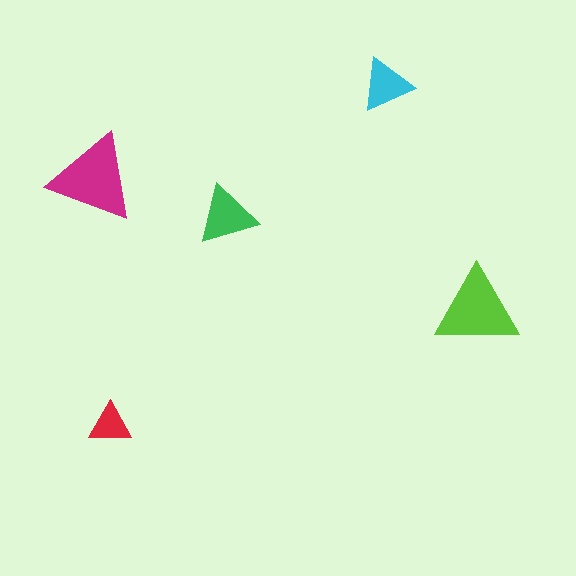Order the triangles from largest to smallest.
the magenta one, the lime one, the green one, the cyan one, the red one.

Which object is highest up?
The cyan triangle is topmost.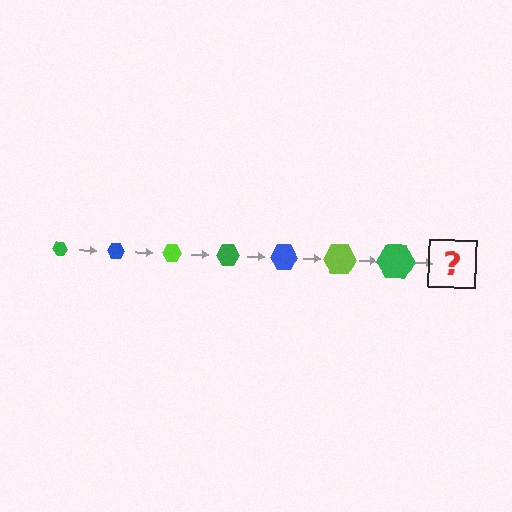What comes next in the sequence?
The next element should be a blue hexagon, larger than the previous one.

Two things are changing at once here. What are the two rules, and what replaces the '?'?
The two rules are that the hexagon grows larger each step and the color cycles through green, blue, and lime. The '?' should be a blue hexagon, larger than the previous one.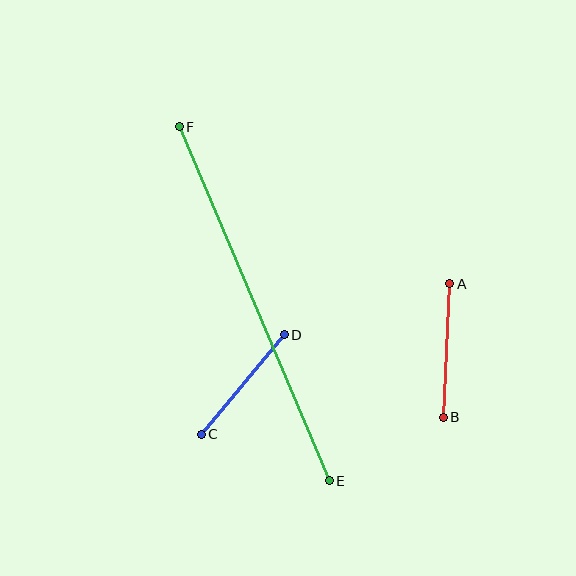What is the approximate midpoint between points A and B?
The midpoint is at approximately (447, 350) pixels.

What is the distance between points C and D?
The distance is approximately 130 pixels.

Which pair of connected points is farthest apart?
Points E and F are farthest apart.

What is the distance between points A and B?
The distance is approximately 134 pixels.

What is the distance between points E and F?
The distance is approximately 385 pixels.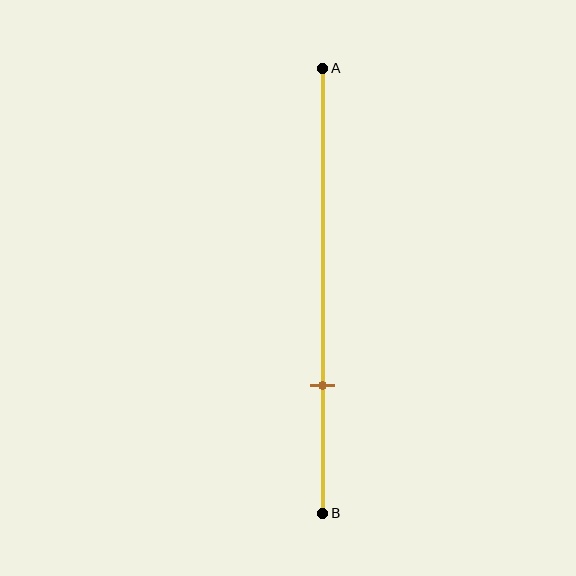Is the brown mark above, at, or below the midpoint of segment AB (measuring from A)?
The brown mark is below the midpoint of segment AB.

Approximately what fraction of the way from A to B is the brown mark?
The brown mark is approximately 70% of the way from A to B.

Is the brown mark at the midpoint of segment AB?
No, the mark is at about 70% from A, not at the 50% midpoint.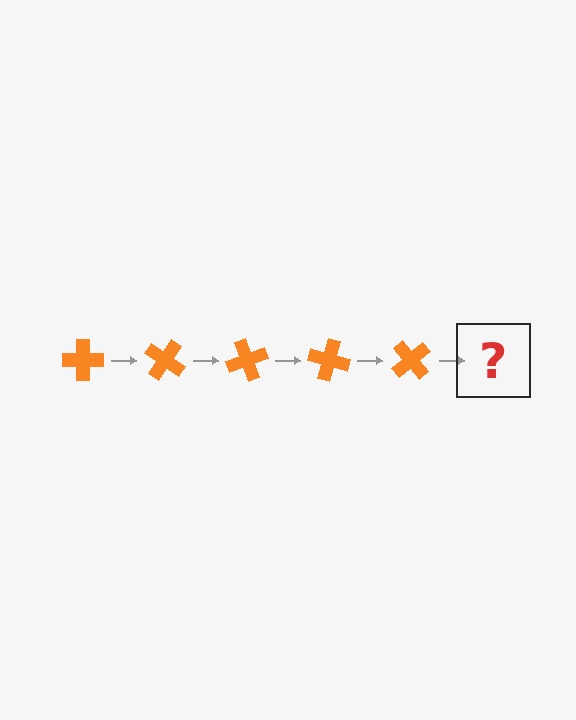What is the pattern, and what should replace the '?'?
The pattern is that the cross rotates 35 degrees each step. The '?' should be an orange cross rotated 175 degrees.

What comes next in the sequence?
The next element should be an orange cross rotated 175 degrees.